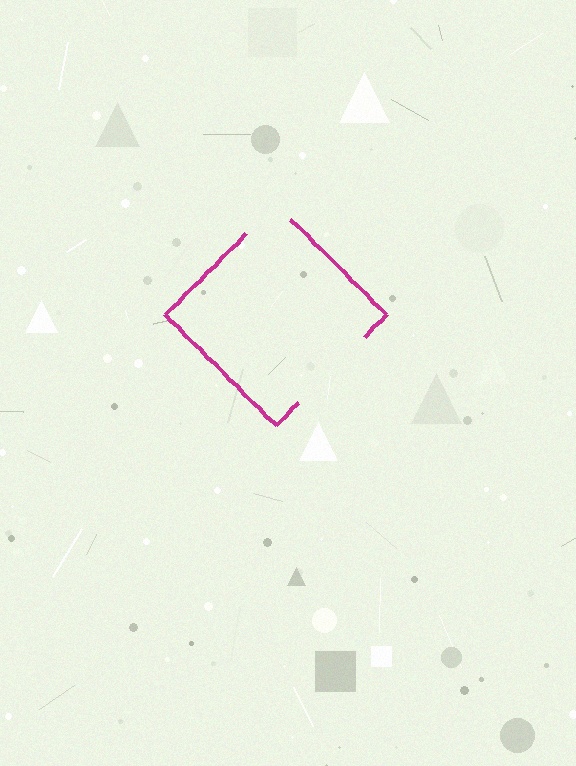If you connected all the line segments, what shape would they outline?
They would outline a diamond.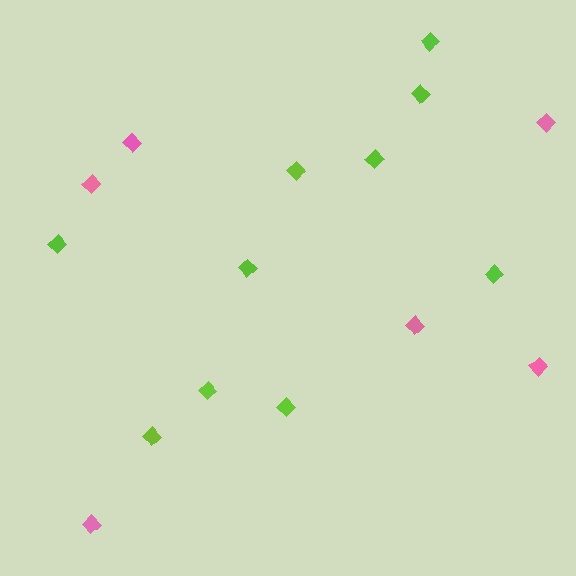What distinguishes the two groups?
There are 2 groups: one group of lime diamonds (10) and one group of pink diamonds (6).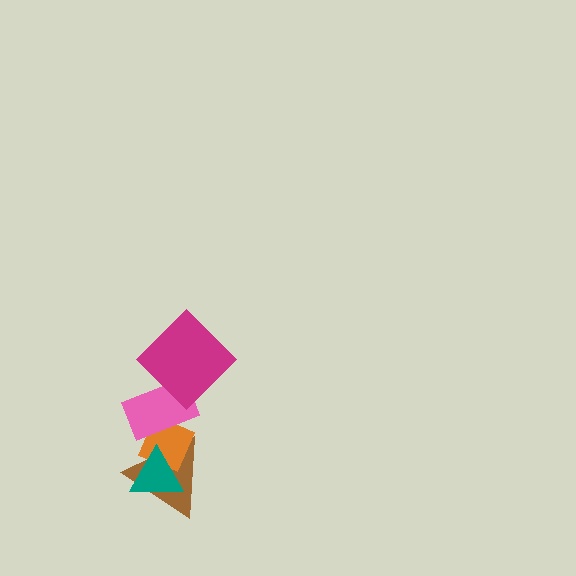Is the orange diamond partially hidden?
Yes, it is partially covered by another shape.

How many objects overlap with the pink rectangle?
3 objects overlap with the pink rectangle.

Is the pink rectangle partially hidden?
Yes, it is partially covered by another shape.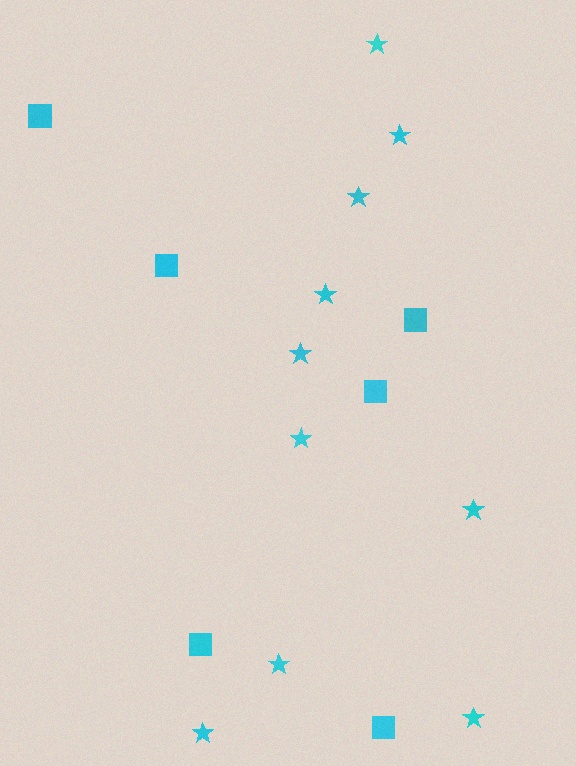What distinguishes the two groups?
There are 2 groups: one group of squares (6) and one group of stars (10).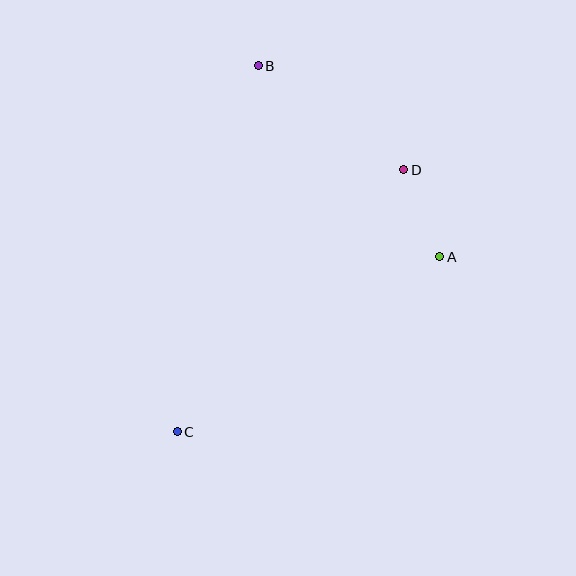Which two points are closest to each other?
Points A and D are closest to each other.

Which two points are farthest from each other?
Points B and C are farthest from each other.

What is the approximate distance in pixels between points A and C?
The distance between A and C is approximately 315 pixels.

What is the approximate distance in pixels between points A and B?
The distance between A and B is approximately 264 pixels.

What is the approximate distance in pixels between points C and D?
The distance between C and D is approximately 346 pixels.